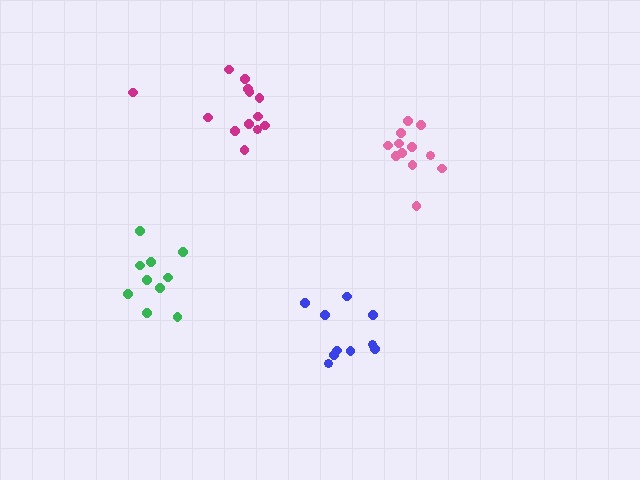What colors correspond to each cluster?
The clusters are colored: green, blue, pink, magenta.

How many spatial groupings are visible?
There are 4 spatial groupings.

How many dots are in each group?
Group 1: 10 dots, Group 2: 10 dots, Group 3: 12 dots, Group 4: 13 dots (45 total).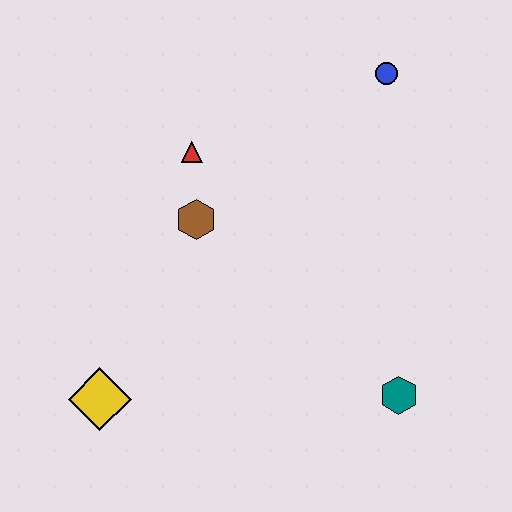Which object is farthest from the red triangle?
The teal hexagon is farthest from the red triangle.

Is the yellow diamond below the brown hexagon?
Yes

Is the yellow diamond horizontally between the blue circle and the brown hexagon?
No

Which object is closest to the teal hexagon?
The brown hexagon is closest to the teal hexagon.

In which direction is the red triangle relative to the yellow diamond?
The red triangle is above the yellow diamond.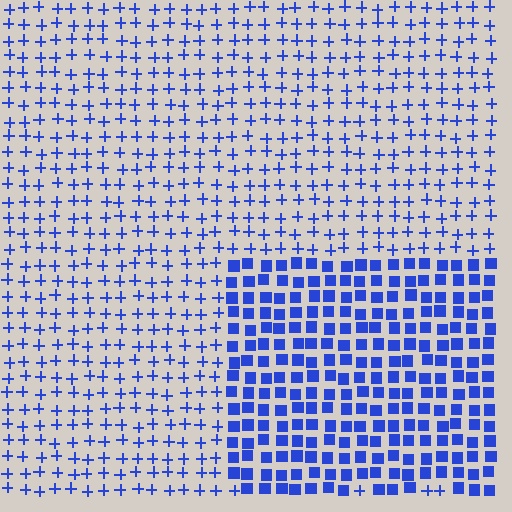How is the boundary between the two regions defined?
The boundary is defined by a change in element shape: squares inside vs. plus signs outside. All elements share the same color and spacing.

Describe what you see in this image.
The image is filled with small blue elements arranged in a uniform grid. A rectangle-shaped region contains squares, while the surrounding area contains plus signs. The boundary is defined purely by the change in element shape.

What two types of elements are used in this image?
The image uses squares inside the rectangle region and plus signs outside it.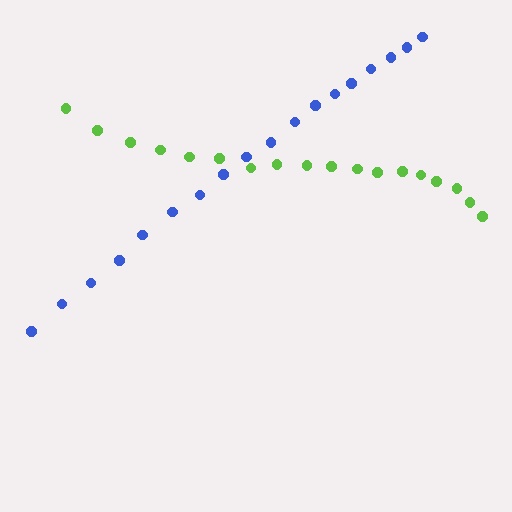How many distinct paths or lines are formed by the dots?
There are 2 distinct paths.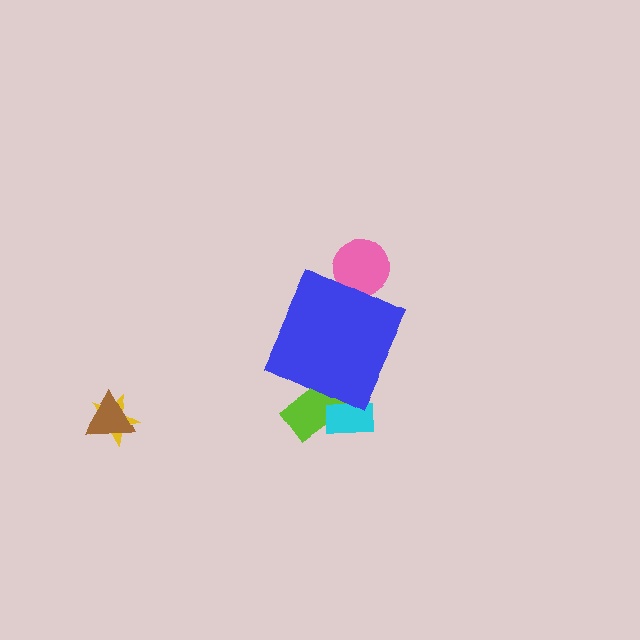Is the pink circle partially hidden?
Yes, the pink circle is partially hidden behind the blue diamond.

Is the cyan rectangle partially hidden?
Yes, the cyan rectangle is partially hidden behind the blue diamond.